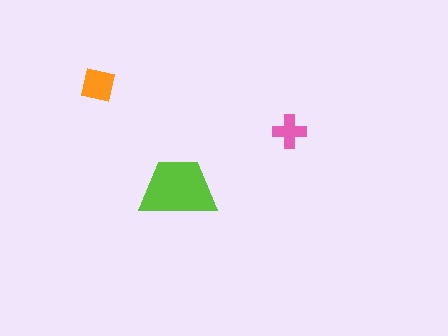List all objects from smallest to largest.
The pink cross, the orange square, the lime trapezoid.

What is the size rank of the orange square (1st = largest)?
2nd.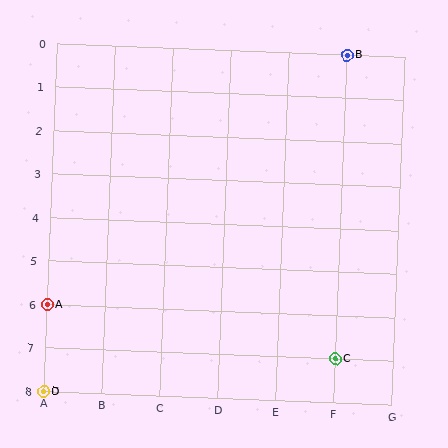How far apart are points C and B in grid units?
Points C and B are 7 rows apart.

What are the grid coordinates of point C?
Point C is at grid coordinates (F, 7).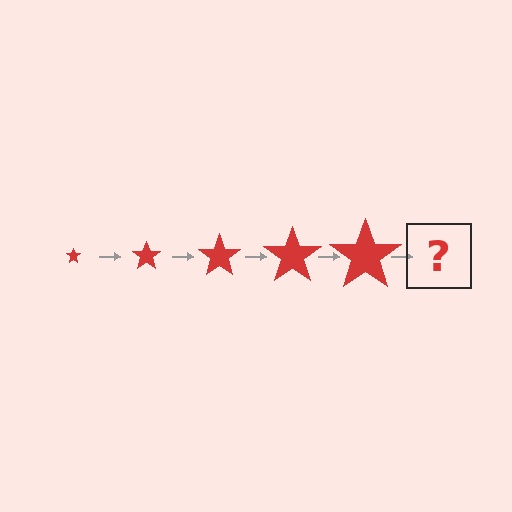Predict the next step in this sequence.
The next step is a red star, larger than the previous one.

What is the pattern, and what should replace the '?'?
The pattern is that the star gets progressively larger each step. The '?' should be a red star, larger than the previous one.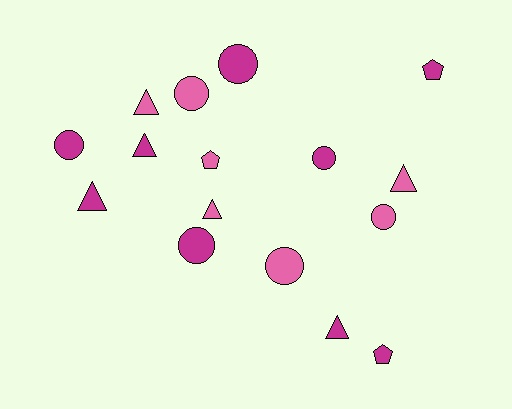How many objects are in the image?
There are 16 objects.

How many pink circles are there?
There are 3 pink circles.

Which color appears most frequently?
Magenta, with 9 objects.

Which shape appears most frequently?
Circle, with 7 objects.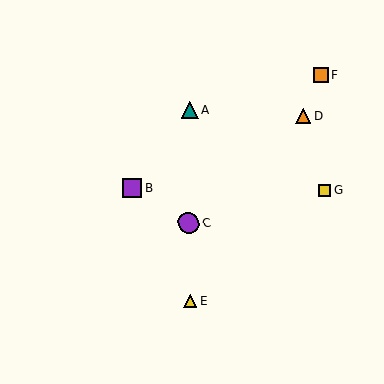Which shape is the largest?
The purple circle (labeled C) is the largest.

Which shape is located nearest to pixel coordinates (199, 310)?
The yellow triangle (labeled E) at (190, 301) is nearest to that location.